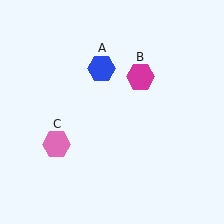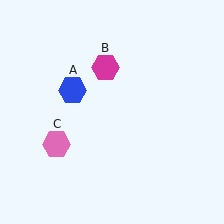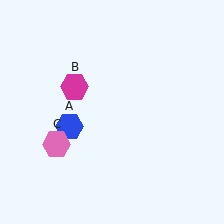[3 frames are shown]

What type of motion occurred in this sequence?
The blue hexagon (object A), magenta hexagon (object B) rotated counterclockwise around the center of the scene.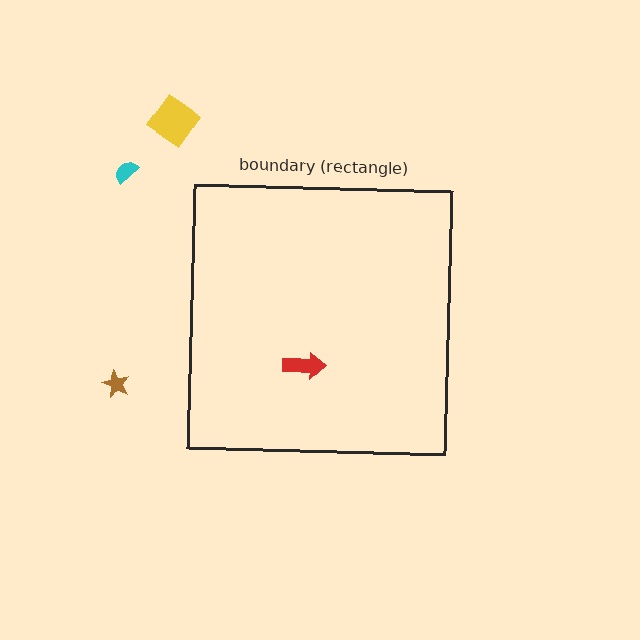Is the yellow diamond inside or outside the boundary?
Outside.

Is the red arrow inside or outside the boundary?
Inside.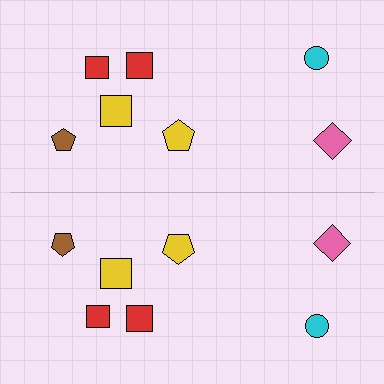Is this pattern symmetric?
Yes, this pattern has bilateral (reflection) symmetry.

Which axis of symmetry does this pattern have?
The pattern has a horizontal axis of symmetry running through the center of the image.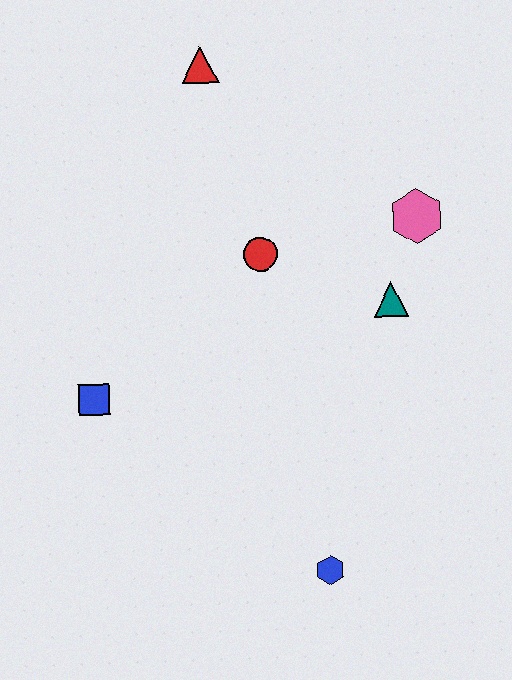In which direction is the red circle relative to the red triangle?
The red circle is below the red triangle.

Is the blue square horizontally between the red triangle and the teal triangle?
No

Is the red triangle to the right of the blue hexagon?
No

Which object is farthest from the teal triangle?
The blue square is farthest from the teal triangle.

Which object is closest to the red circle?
The teal triangle is closest to the red circle.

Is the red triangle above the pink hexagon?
Yes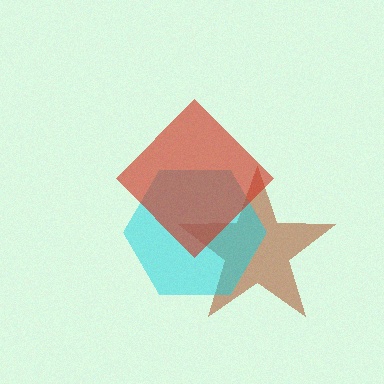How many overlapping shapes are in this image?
There are 3 overlapping shapes in the image.